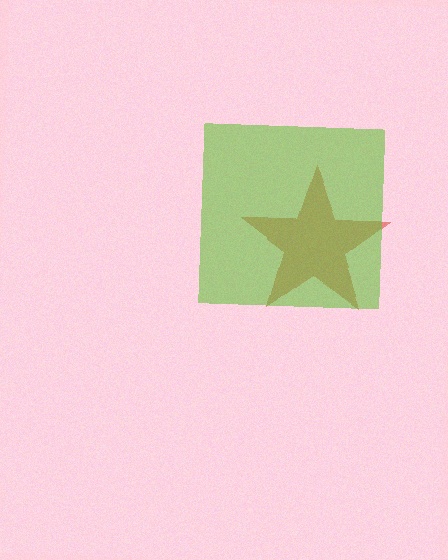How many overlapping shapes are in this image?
There are 2 overlapping shapes in the image.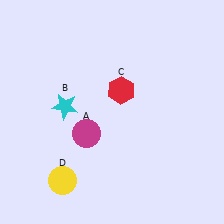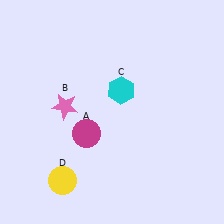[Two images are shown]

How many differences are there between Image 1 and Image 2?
There are 2 differences between the two images.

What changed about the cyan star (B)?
In Image 1, B is cyan. In Image 2, it changed to pink.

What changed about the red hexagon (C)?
In Image 1, C is red. In Image 2, it changed to cyan.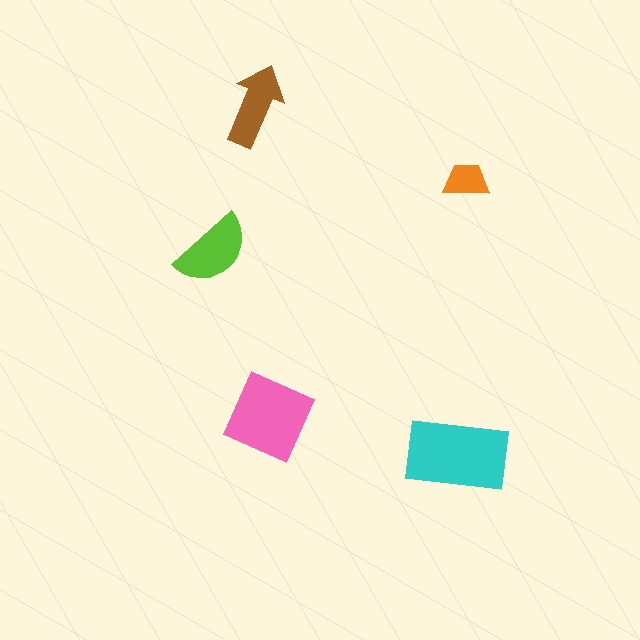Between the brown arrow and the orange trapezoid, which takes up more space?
The brown arrow.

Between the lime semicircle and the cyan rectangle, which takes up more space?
The cyan rectangle.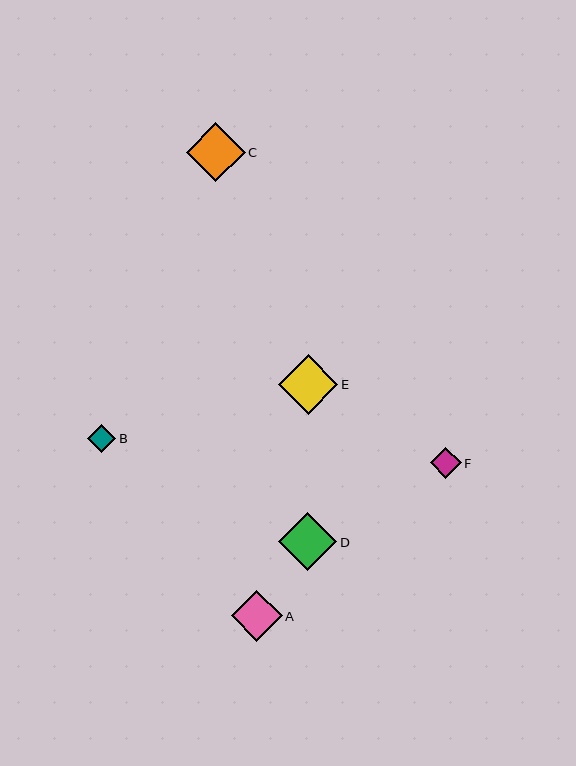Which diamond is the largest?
Diamond E is the largest with a size of approximately 60 pixels.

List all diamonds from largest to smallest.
From largest to smallest: E, C, D, A, F, B.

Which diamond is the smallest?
Diamond B is the smallest with a size of approximately 28 pixels.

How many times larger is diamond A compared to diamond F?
Diamond A is approximately 1.7 times the size of diamond F.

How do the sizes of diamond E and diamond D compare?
Diamond E and diamond D are approximately the same size.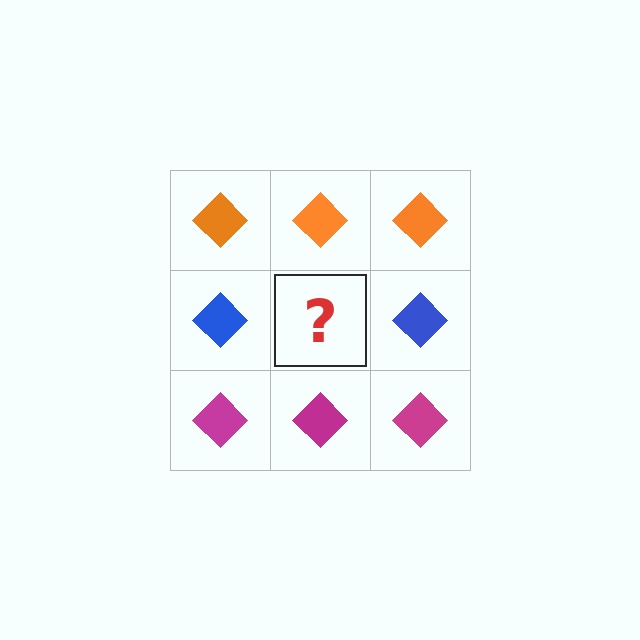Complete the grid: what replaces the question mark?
The question mark should be replaced with a blue diamond.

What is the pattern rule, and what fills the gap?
The rule is that each row has a consistent color. The gap should be filled with a blue diamond.